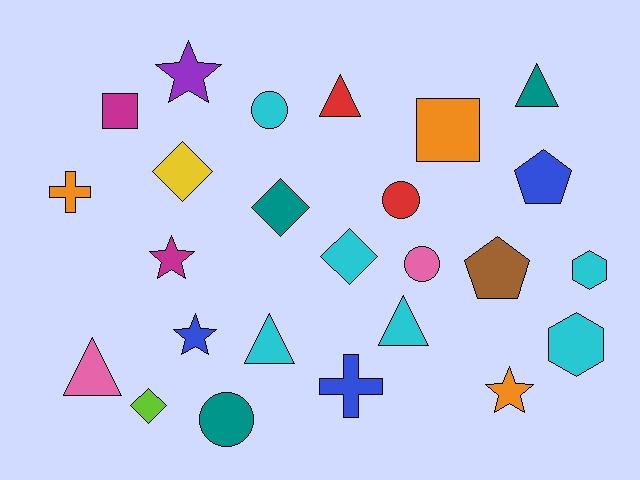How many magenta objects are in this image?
There are 2 magenta objects.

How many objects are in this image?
There are 25 objects.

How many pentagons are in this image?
There are 2 pentagons.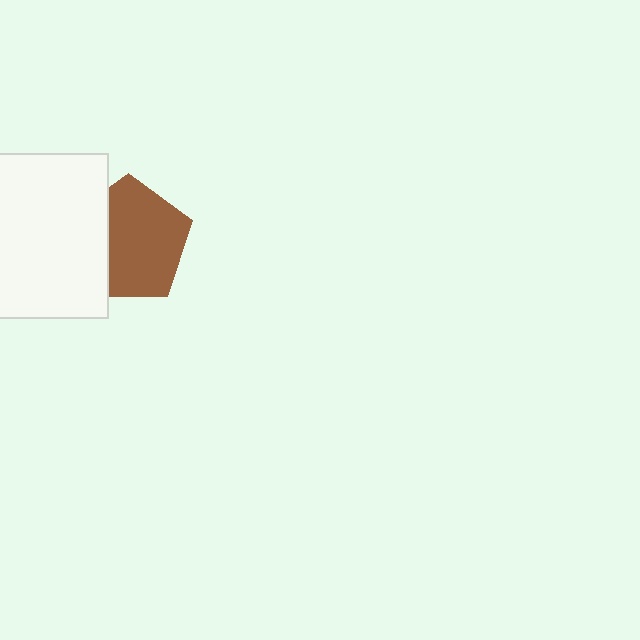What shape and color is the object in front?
The object in front is a white rectangle.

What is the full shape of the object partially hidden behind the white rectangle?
The partially hidden object is a brown pentagon.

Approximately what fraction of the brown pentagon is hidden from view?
Roughly 30% of the brown pentagon is hidden behind the white rectangle.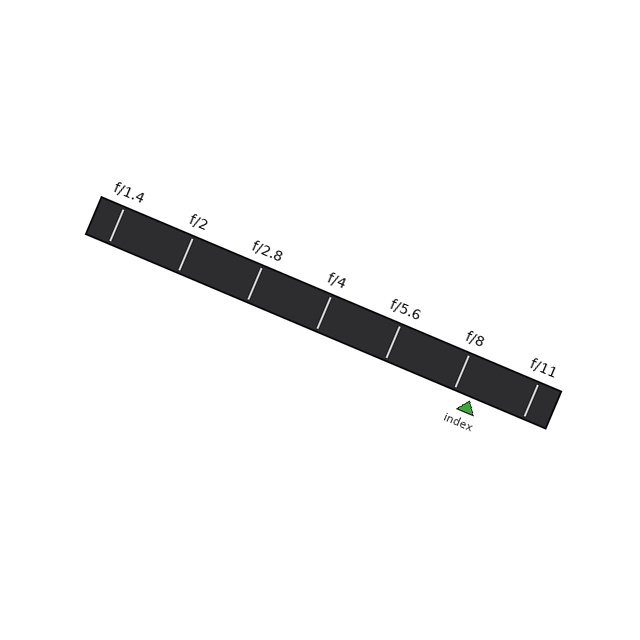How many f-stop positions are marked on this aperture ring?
There are 7 f-stop positions marked.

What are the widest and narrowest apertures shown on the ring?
The widest aperture shown is f/1.4 and the narrowest is f/11.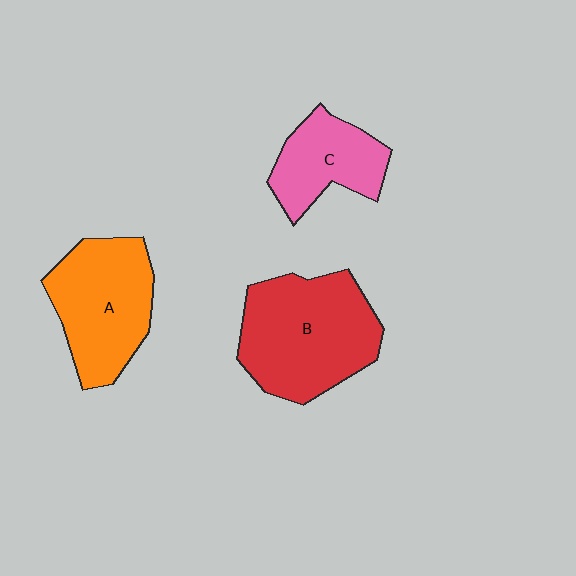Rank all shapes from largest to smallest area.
From largest to smallest: B (red), A (orange), C (pink).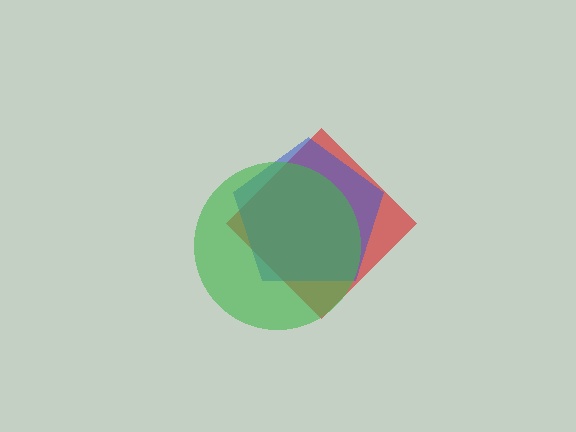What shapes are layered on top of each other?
The layered shapes are: a red diamond, a blue pentagon, a green circle.